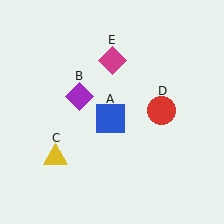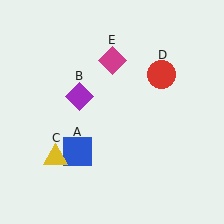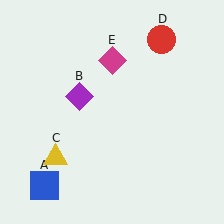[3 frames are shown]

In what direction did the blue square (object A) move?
The blue square (object A) moved down and to the left.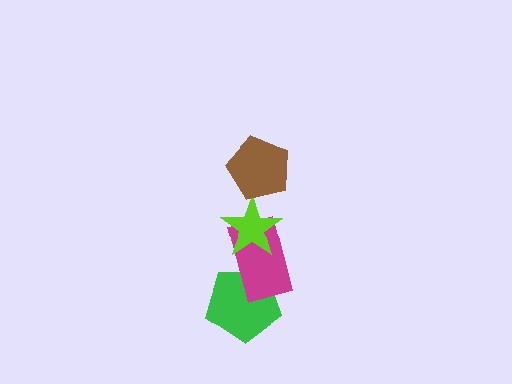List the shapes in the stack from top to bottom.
From top to bottom: the brown pentagon, the lime star, the magenta rectangle, the green pentagon.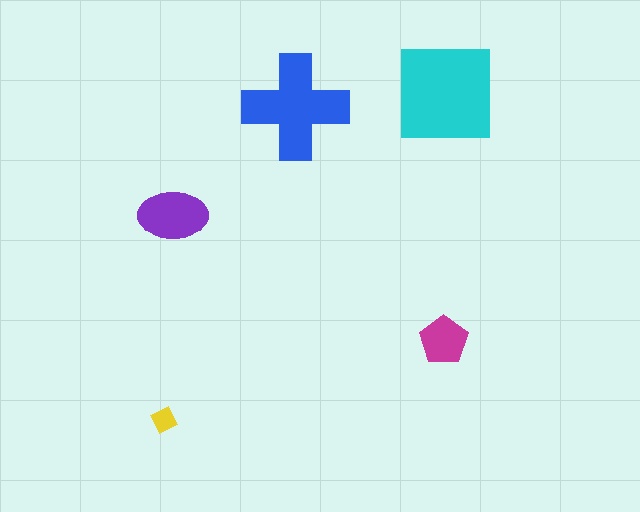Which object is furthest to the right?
The cyan square is rightmost.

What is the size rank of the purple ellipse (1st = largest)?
3rd.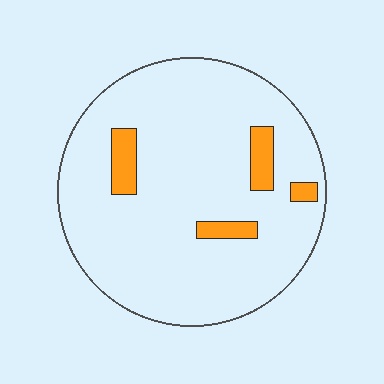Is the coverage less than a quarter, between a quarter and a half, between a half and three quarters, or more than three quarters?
Less than a quarter.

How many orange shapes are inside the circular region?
4.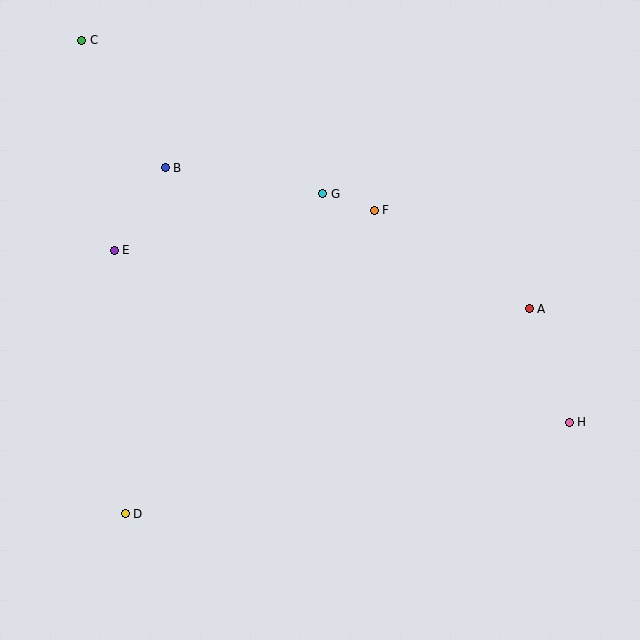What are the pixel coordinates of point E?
Point E is at (114, 250).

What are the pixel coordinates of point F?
Point F is at (374, 210).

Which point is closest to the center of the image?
Point F at (374, 210) is closest to the center.